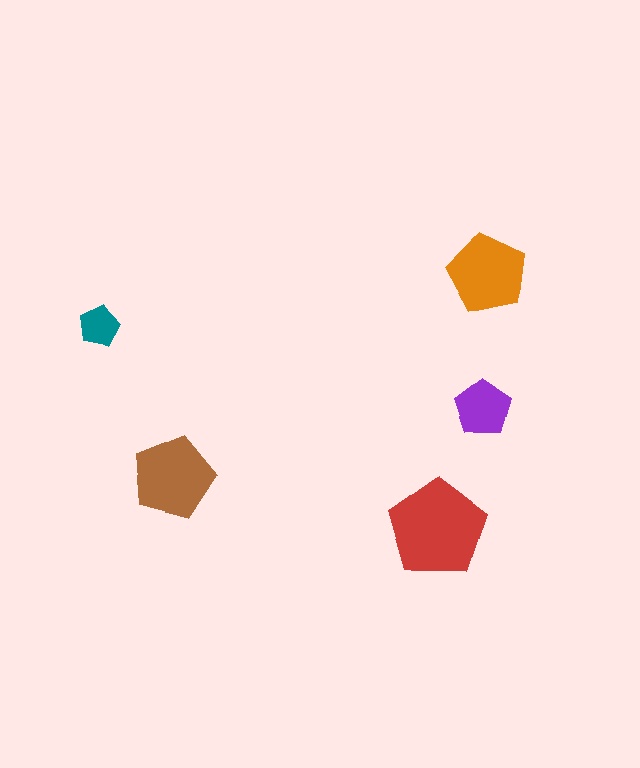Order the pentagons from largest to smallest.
the red one, the brown one, the orange one, the purple one, the teal one.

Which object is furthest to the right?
The orange pentagon is rightmost.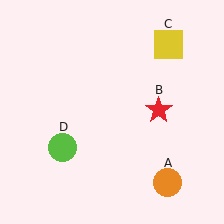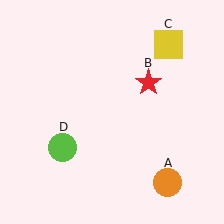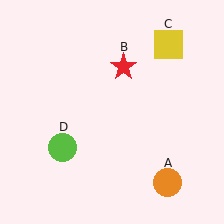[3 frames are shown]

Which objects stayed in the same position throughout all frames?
Orange circle (object A) and yellow square (object C) and lime circle (object D) remained stationary.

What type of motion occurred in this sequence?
The red star (object B) rotated counterclockwise around the center of the scene.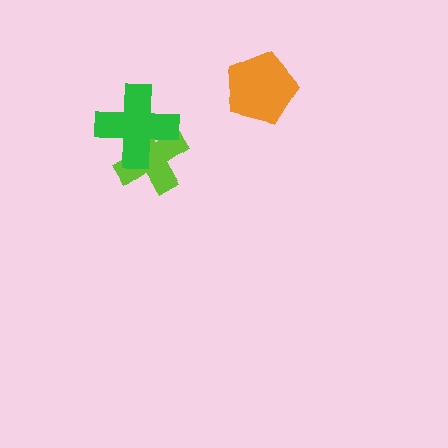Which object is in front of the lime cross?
The green cross is in front of the lime cross.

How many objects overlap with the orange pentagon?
0 objects overlap with the orange pentagon.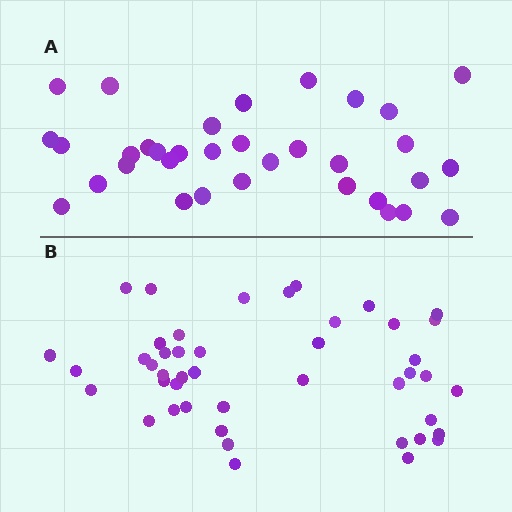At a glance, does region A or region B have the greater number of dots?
Region B (the bottom region) has more dots.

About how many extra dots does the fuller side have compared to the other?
Region B has roughly 12 or so more dots than region A.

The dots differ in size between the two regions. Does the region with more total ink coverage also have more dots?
No. Region A has more total ink coverage because its dots are larger, but region B actually contains more individual dots. Total area can be misleading — the number of items is what matters here.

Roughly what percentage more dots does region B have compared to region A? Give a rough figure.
About 30% more.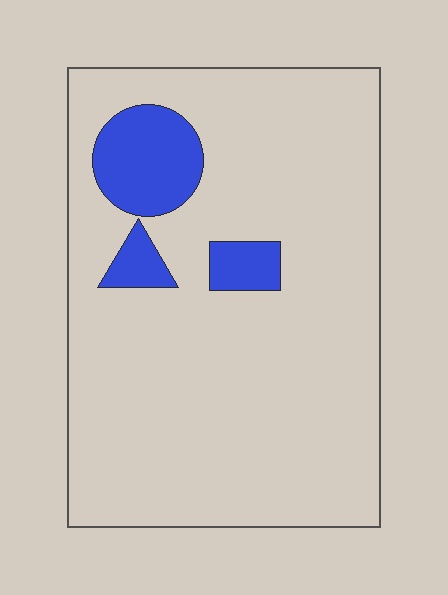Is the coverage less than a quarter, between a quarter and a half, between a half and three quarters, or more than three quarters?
Less than a quarter.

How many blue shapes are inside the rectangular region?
3.